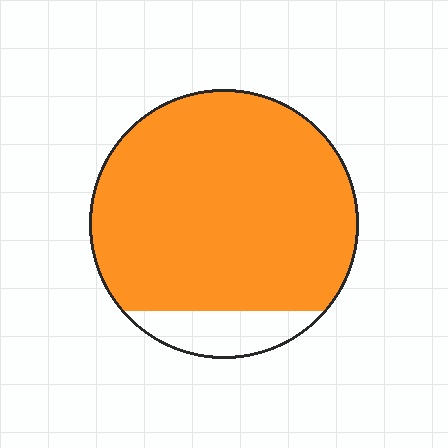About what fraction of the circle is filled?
About seven eighths (7/8).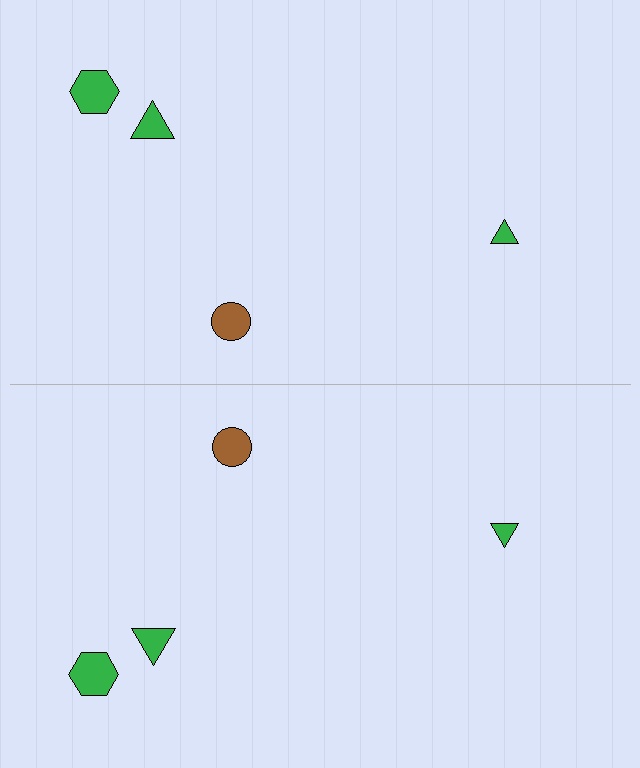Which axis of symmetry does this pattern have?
The pattern has a horizontal axis of symmetry running through the center of the image.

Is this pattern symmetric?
Yes, this pattern has bilateral (reflection) symmetry.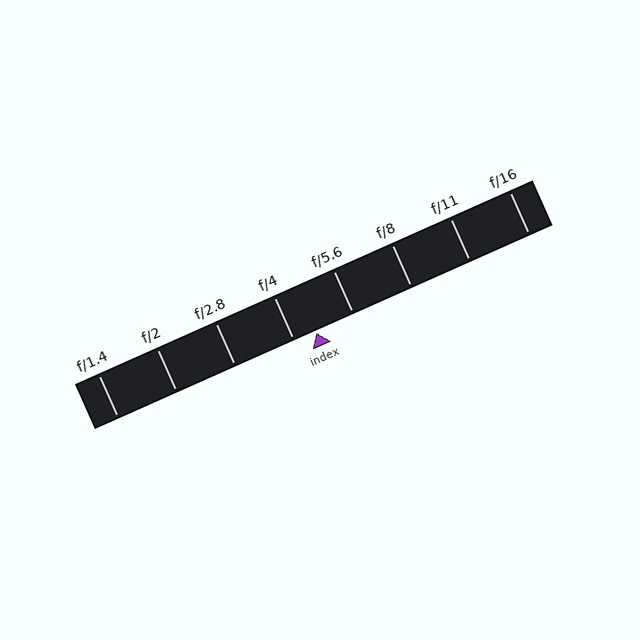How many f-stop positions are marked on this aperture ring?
There are 8 f-stop positions marked.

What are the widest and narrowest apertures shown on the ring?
The widest aperture shown is f/1.4 and the narrowest is f/16.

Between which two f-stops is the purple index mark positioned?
The index mark is between f/4 and f/5.6.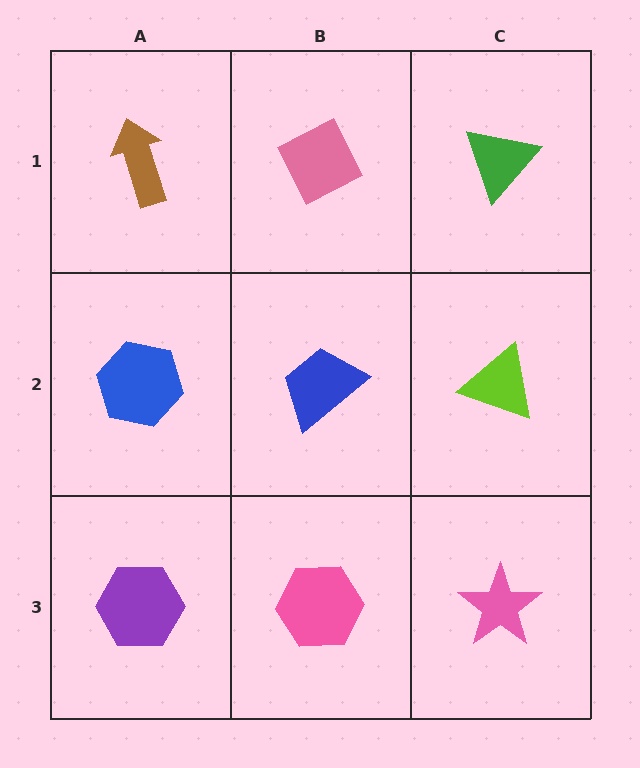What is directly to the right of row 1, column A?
A pink diamond.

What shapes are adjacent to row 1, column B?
A blue trapezoid (row 2, column B), a brown arrow (row 1, column A), a green triangle (row 1, column C).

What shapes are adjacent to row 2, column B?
A pink diamond (row 1, column B), a pink hexagon (row 3, column B), a blue hexagon (row 2, column A), a lime triangle (row 2, column C).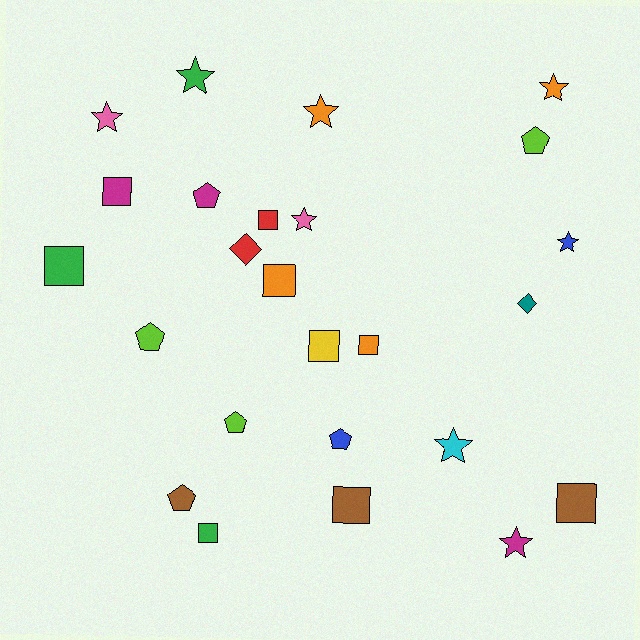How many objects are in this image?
There are 25 objects.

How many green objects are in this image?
There are 3 green objects.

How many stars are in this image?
There are 8 stars.